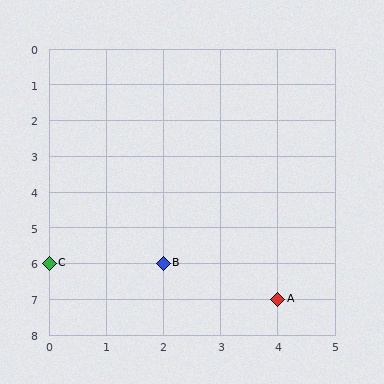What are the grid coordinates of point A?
Point A is at grid coordinates (4, 7).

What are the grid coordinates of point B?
Point B is at grid coordinates (2, 6).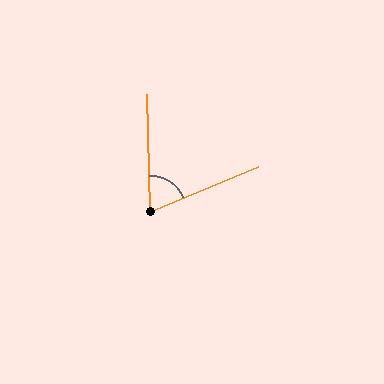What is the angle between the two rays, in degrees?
Approximately 69 degrees.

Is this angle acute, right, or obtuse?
It is acute.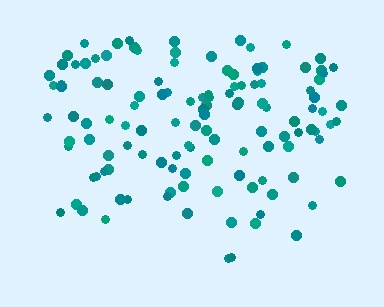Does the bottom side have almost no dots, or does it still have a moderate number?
Still a moderate number, just noticeably fewer than the top.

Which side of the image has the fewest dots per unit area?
The bottom.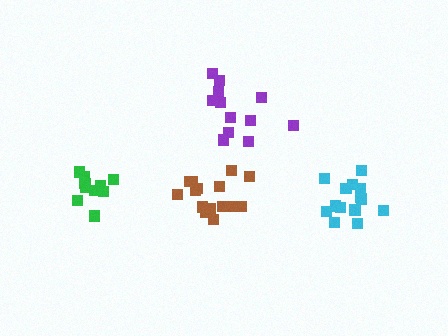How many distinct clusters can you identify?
There are 4 distinct clusters.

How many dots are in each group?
Group 1: 12 dots, Group 2: 14 dots, Group 3: 15 dots, Group 4: 11 dots (52 total).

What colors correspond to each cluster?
The clusters are colored: purple, cyan, brown, green.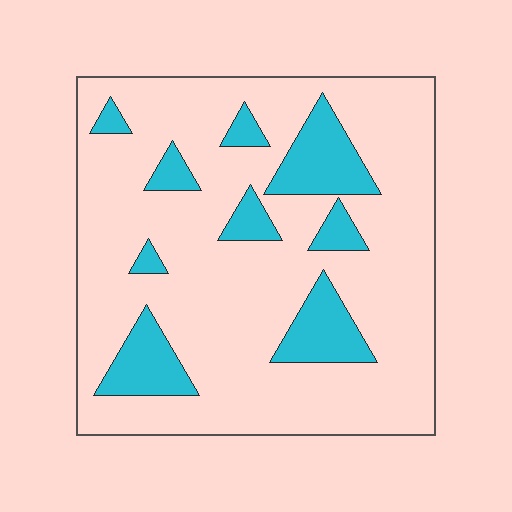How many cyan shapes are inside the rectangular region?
9.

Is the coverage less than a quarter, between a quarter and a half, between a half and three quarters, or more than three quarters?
Less than a quarter.